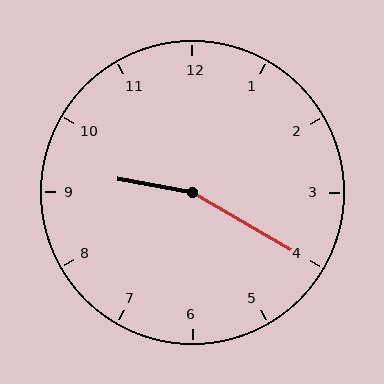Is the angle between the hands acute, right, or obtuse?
It is obtuse.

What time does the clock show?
9:20.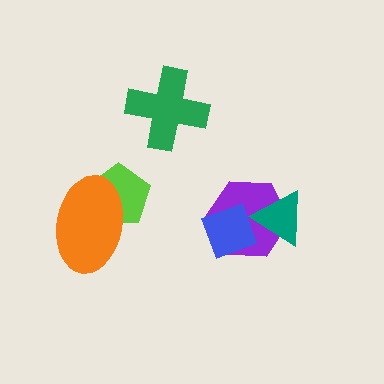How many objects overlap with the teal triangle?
2 objects overlap with the teal triangle.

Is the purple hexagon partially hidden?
Yes, it is partially covered by another shape.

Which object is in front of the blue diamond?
The teal triangle is in front of the blue diamond.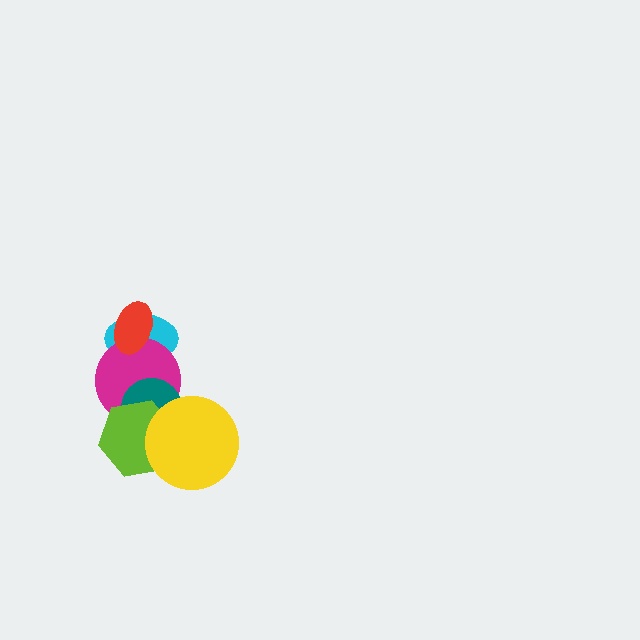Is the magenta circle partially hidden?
Yes, it is partially covered by another shape.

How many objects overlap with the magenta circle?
4 objects overlap with the magenta circle.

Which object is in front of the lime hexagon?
The yellow circle is in front of the lime hexagon.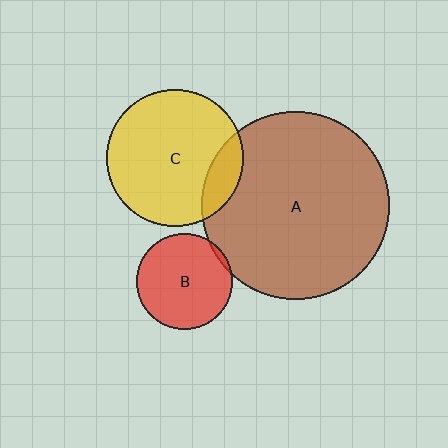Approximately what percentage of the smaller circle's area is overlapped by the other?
Approximately 15%.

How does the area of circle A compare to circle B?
Approximately 3.8 times.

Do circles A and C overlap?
Yes.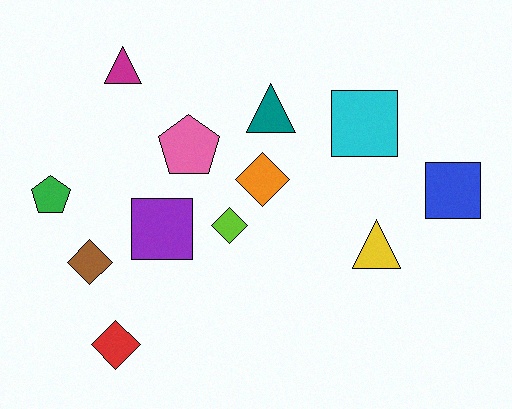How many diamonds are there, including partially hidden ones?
There are 4 diamonds.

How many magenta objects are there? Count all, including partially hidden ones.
There is 1 magenta object.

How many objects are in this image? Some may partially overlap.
There are 12 objects.